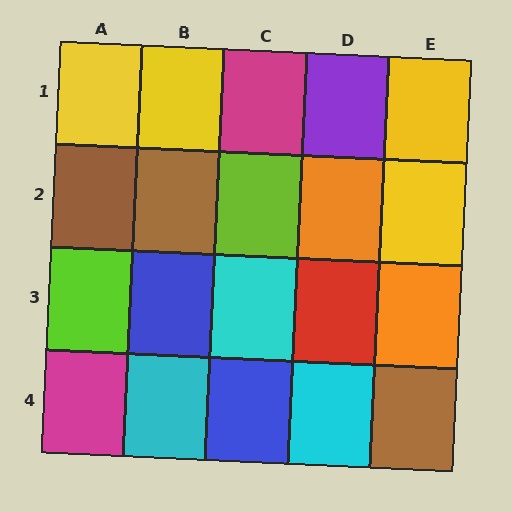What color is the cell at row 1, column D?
Purple.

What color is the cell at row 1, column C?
Magenta.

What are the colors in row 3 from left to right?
Lime, blue, cyan, red, orange.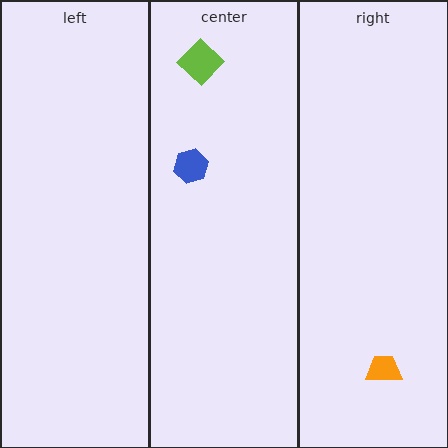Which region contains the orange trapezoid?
The right region.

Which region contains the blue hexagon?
The center region.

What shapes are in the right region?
The orange trapezoid.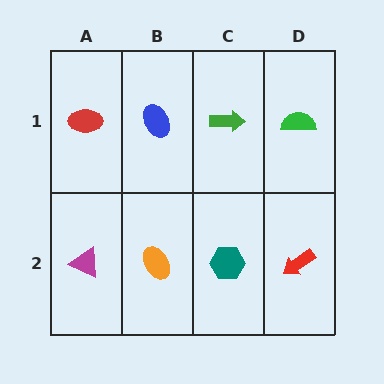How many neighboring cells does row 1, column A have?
2.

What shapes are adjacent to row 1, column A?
A magenta triangle (row 2, column A), a blue ellipse (row 1, column B).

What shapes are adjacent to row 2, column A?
A red ellipse (row 1, column A), an orange ellipse (row 2, column B).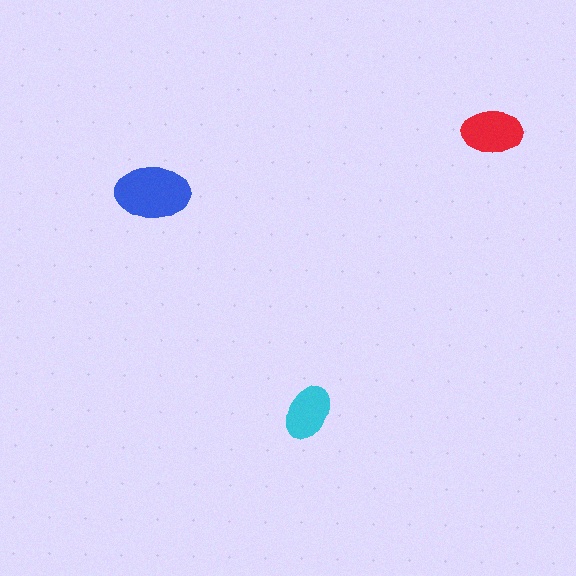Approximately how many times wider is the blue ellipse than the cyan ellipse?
About 1.5 times wider.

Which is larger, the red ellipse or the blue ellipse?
The blue one.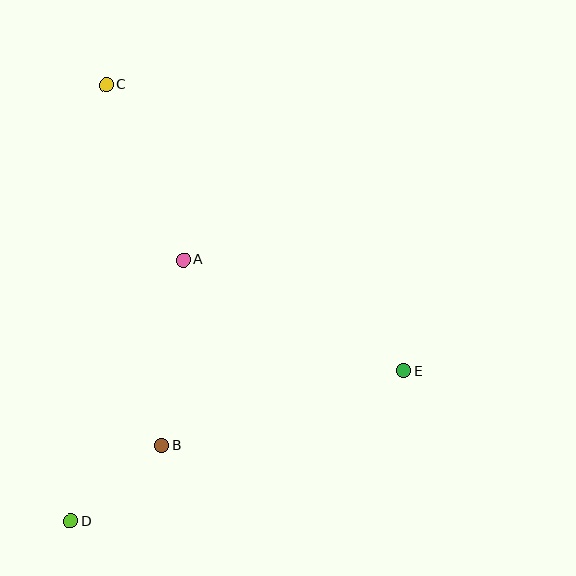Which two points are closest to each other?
Points B and D are closest to each other.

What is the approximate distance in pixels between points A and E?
The distance between A and E is approximately 247 pixels.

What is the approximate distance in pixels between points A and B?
The distance between A and B is approximately 187 pixels.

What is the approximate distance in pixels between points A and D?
The distance between A and D is approximately 285 pixels.